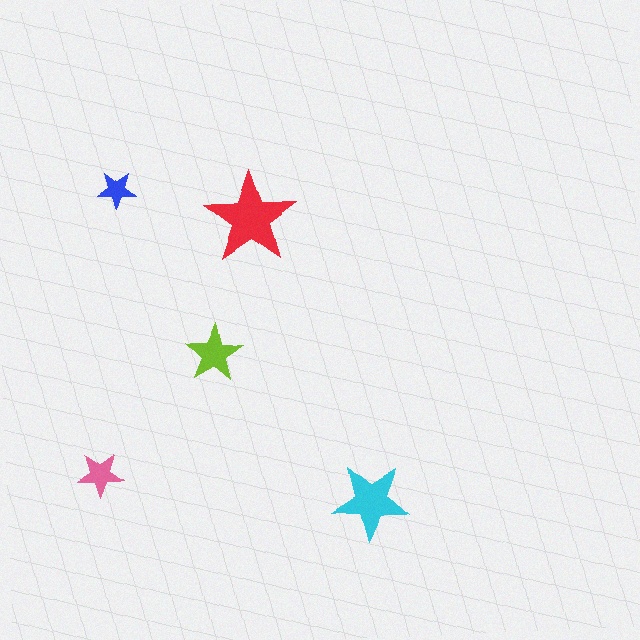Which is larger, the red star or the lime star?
The red one.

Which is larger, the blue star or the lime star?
The lime one.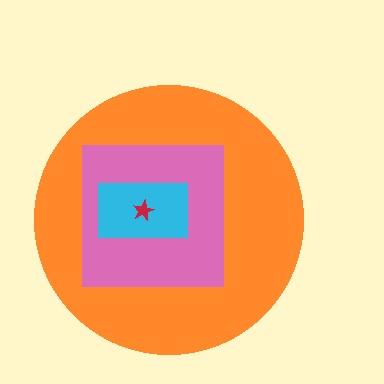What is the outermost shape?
The orange circle.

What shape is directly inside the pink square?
The cyan rectangle.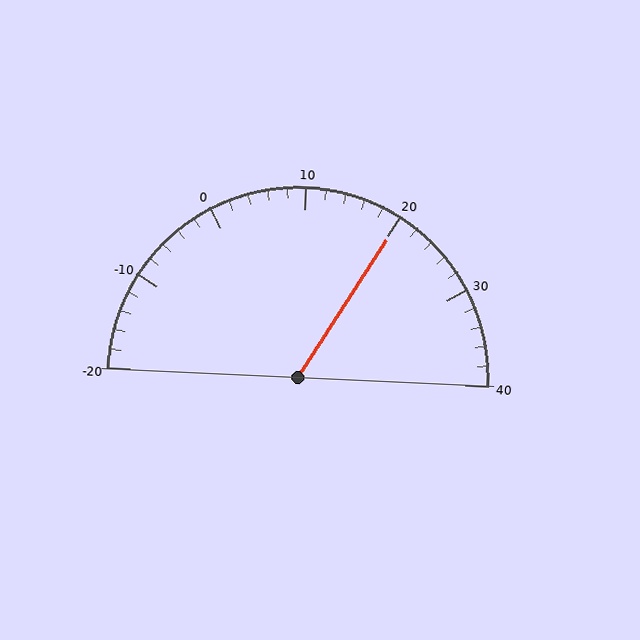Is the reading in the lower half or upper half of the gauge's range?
The reading is in the upper half of the range (-20 to 40).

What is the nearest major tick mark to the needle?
The nearest major tick mark is 20.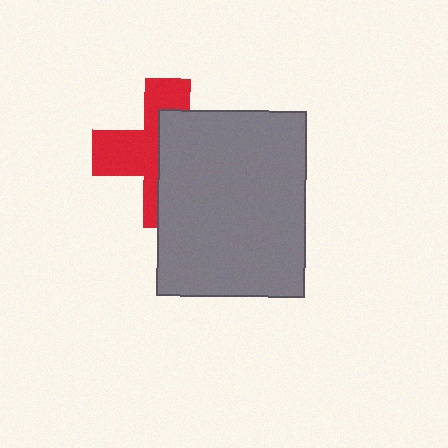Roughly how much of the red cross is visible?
About half of it is visible (roughly 47%).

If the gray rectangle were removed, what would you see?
You would see the complete red cross.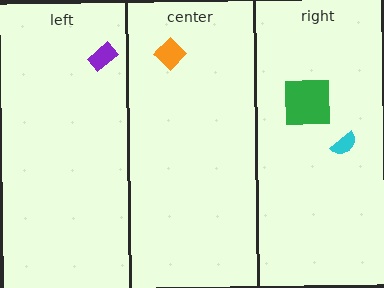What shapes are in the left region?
The purple rectangle.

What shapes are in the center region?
The orange diamond.